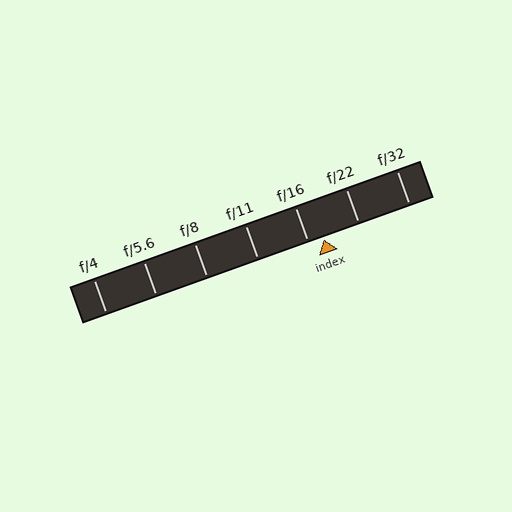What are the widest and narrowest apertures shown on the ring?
The widest aperture shown is f/4 and the narrowest is f/32.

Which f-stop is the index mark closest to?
The index mark is closest to f/16.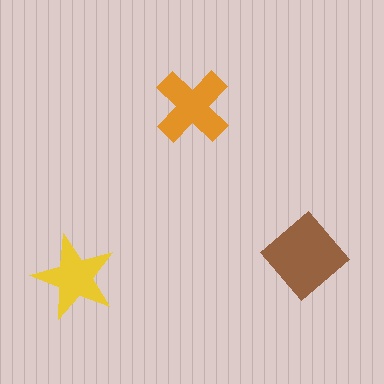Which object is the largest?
The brown diamond.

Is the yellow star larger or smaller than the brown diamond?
Smaller.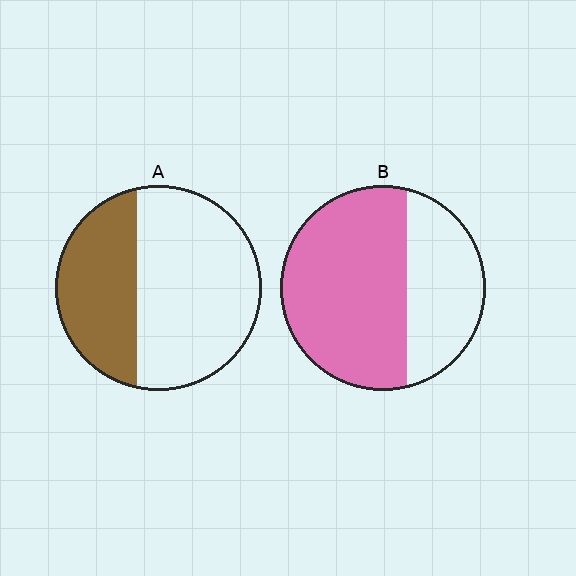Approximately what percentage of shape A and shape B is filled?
A is approximately 35% and B is approximately 65%.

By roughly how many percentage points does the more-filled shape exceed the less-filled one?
By roughly 30 percentage points (B over A).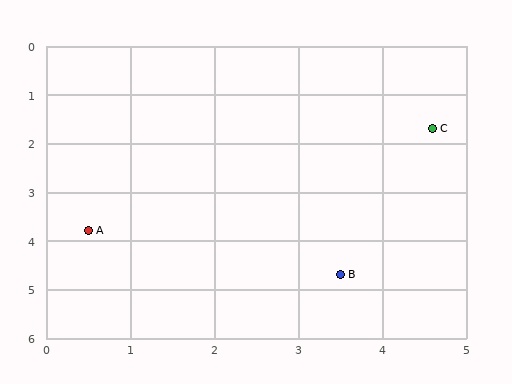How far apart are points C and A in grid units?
Points C and A are about 4.6 grid units apart.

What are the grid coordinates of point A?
Point A is at approximately (0.5, 3.8).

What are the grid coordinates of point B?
Point B is at approximately (3.5, 4.7).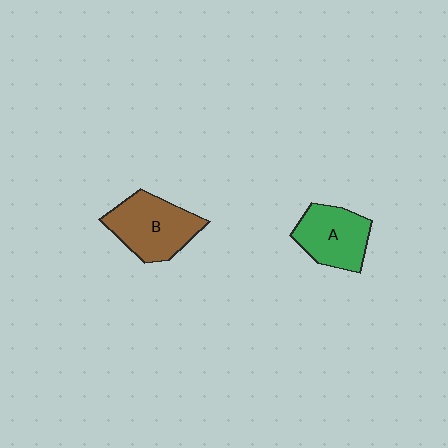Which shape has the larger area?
Shape B (brown).